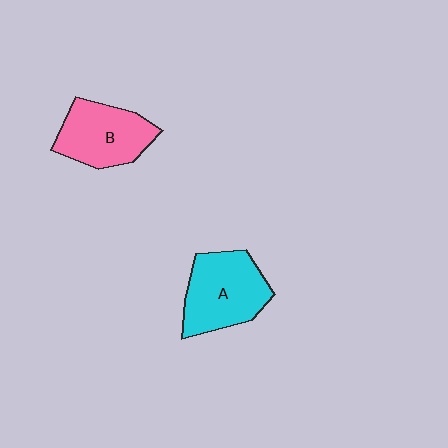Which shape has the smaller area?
Shape B (pink).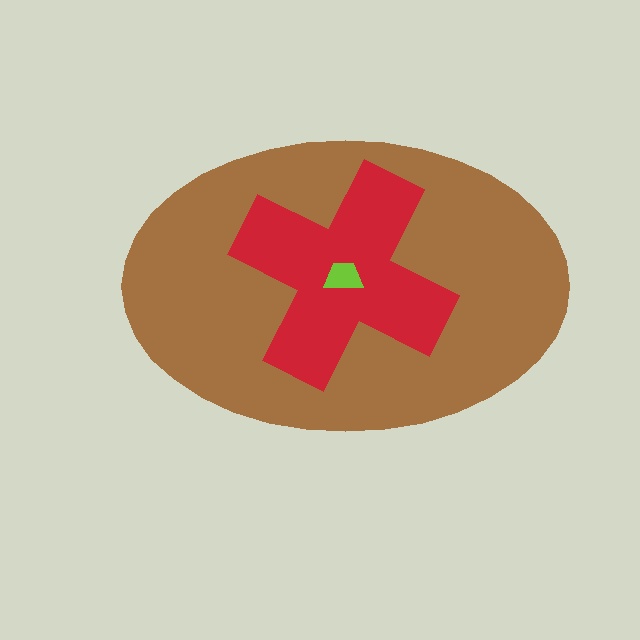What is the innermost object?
The lime trapezoid.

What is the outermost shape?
The brown ellipse.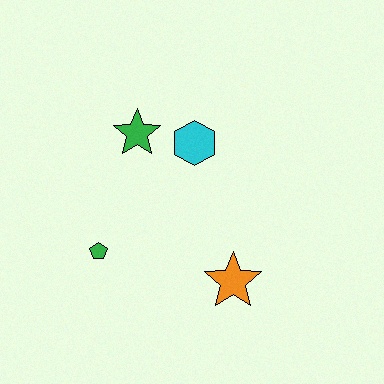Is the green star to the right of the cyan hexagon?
No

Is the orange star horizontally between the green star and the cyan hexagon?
No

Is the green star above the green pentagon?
Yes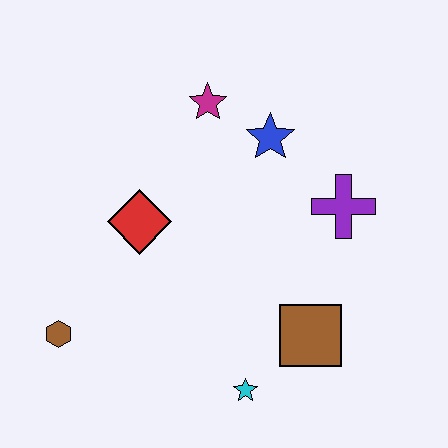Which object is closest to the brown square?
The cyan star is closest to the brown square.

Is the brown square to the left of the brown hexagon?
No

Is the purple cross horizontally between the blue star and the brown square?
No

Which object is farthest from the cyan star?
The magenta star is farthest from the cyan star.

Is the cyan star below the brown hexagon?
Yes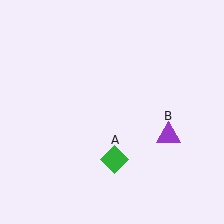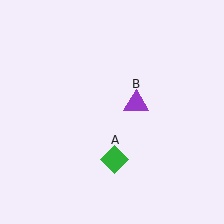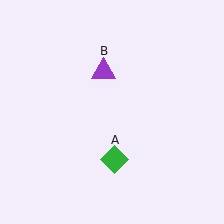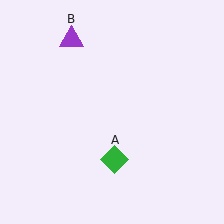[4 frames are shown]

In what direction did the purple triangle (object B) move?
The purple triangle (object B) moved up and to the left.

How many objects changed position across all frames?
1 object changed position: purple triangle (object B).